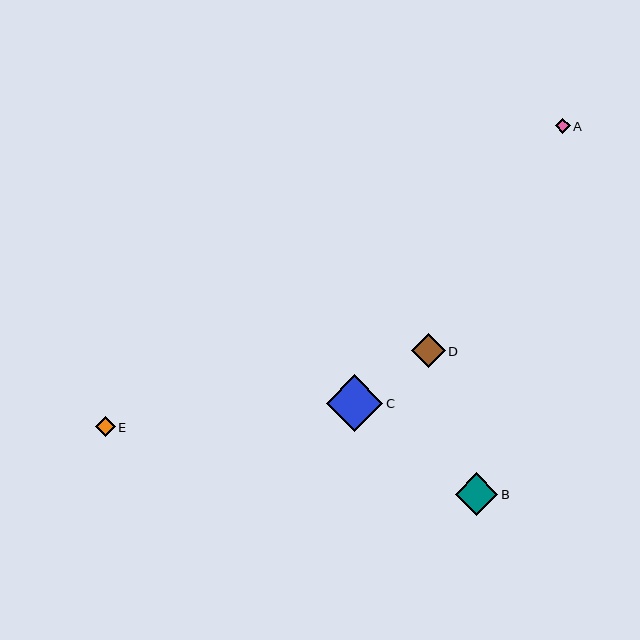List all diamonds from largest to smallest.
From largest to smallest: C, B, D, E, A.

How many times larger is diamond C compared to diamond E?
Diamond C is approximately 2.9 times the size of diamond E.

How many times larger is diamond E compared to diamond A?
Diamond E is approximately 1.3 times the size of diamond A.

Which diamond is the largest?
Diamond C is the largest with a size of approximately 57 pixels.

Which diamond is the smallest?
Diamond A is the smallest with a size of approximately 15 pixels.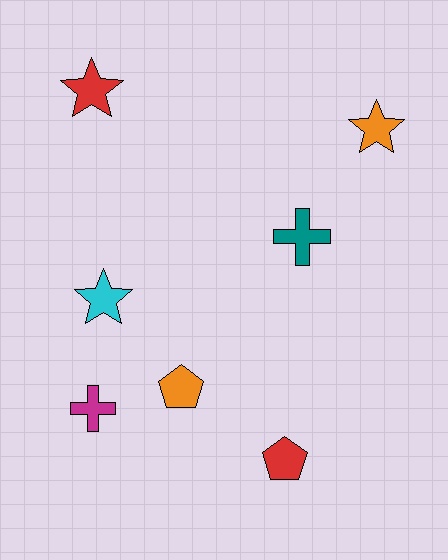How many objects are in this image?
There are 7 objects.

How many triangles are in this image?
There are no triangles.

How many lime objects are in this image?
There are no lime objects.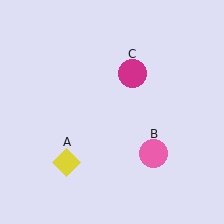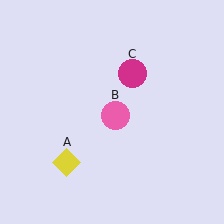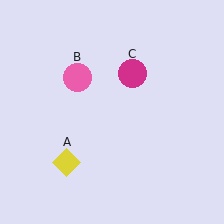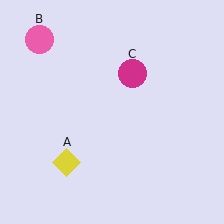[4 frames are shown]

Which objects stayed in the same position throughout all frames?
Yellow diamond (object A) and magenta circle (object C) remained stationary.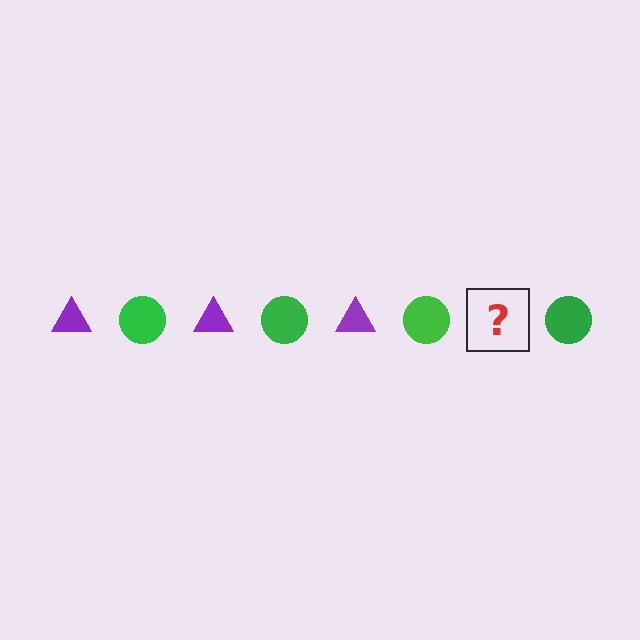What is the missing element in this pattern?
The missing element is a purple triangle.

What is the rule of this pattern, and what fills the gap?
The rule is that the pattern alternates between purple triangle and green circle. The gap should be filled with a purple triangle.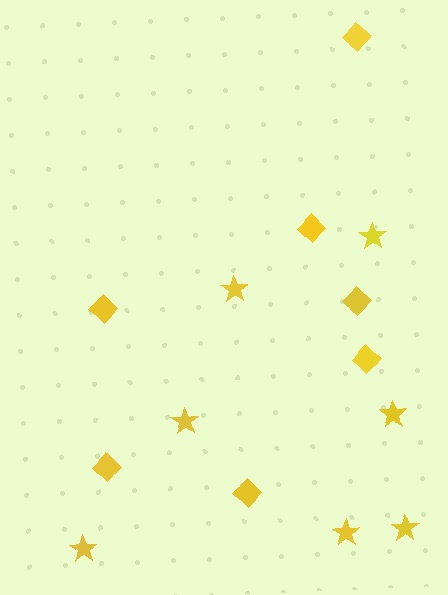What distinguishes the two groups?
There are 2 groups: one group of diamonds (7) and one group of stars (7).